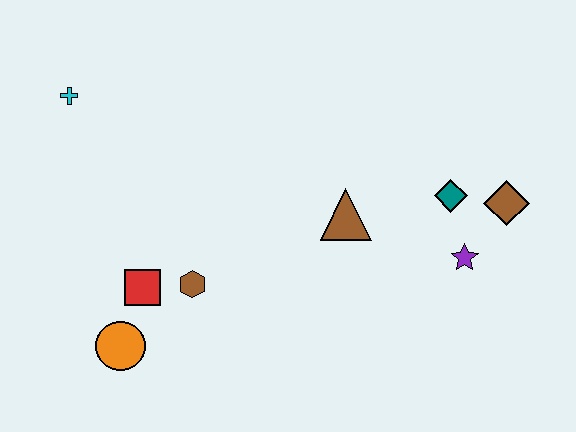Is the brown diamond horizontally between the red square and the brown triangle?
No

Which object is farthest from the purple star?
The cyan cross is farthest from the purple star.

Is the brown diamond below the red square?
No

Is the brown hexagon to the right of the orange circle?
Yes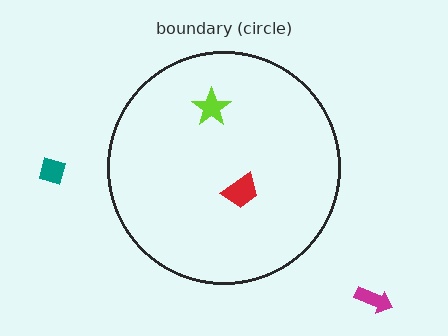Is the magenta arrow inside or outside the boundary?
Outside.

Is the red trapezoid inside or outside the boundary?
Inside.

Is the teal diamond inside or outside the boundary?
Outside.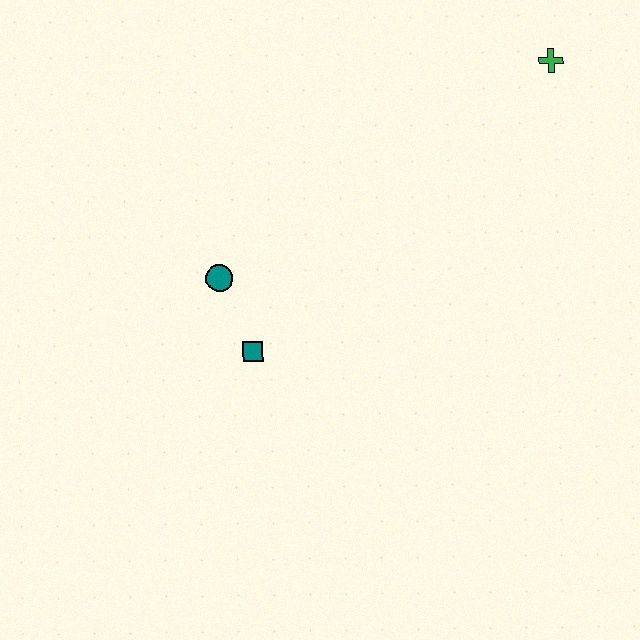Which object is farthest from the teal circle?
The green cross is farthest from the teal circle.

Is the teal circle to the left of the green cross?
Yes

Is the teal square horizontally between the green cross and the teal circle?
Yes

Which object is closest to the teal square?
The teal circle is closest to the teal square.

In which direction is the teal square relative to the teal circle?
The teal square is below the teal circle.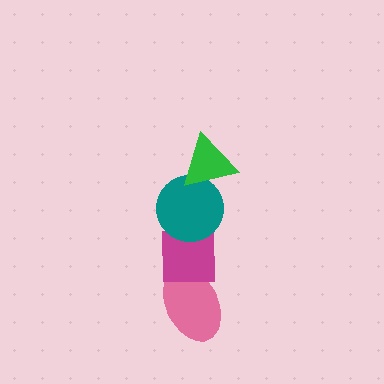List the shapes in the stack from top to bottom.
From top to bottom: the green triangle, the teal circle, the magenta square, the pink ellipse.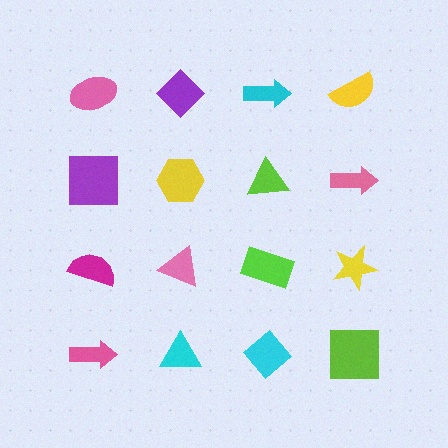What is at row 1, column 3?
A cyan arrow.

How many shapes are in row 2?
4 shapes.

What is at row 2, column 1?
A purple square.